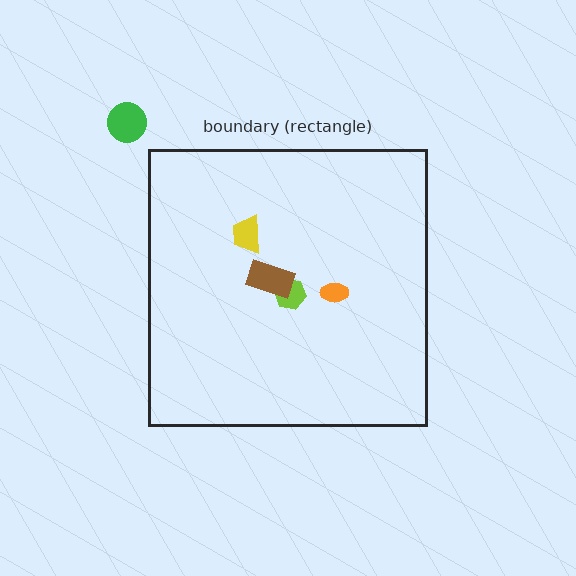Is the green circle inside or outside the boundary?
Outside.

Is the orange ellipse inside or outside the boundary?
Inside.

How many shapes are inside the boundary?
4 inside, 1 outside.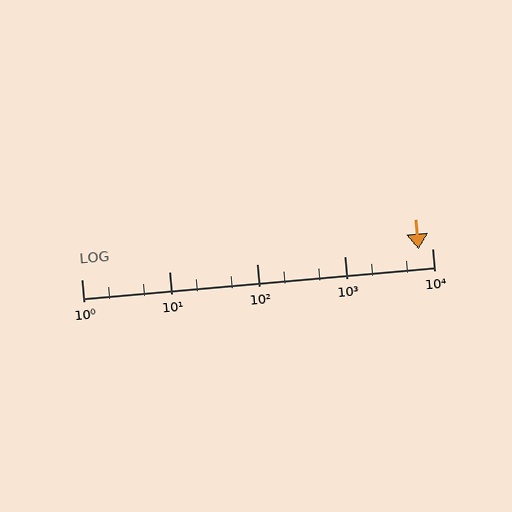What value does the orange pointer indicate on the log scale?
The pointer indicates approximately 7100.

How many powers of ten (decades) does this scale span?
The scale spans 4 decades, from 1 to 10000.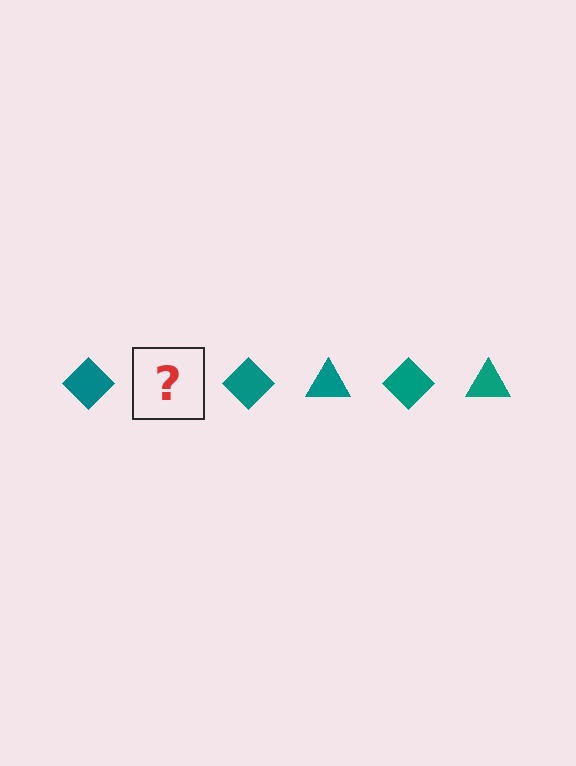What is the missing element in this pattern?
The missing element is a teal triangle.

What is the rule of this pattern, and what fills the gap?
The rule is that the pattern cycles through diamond, triangle shapes in teal. The gap should be filled with a teal triangle.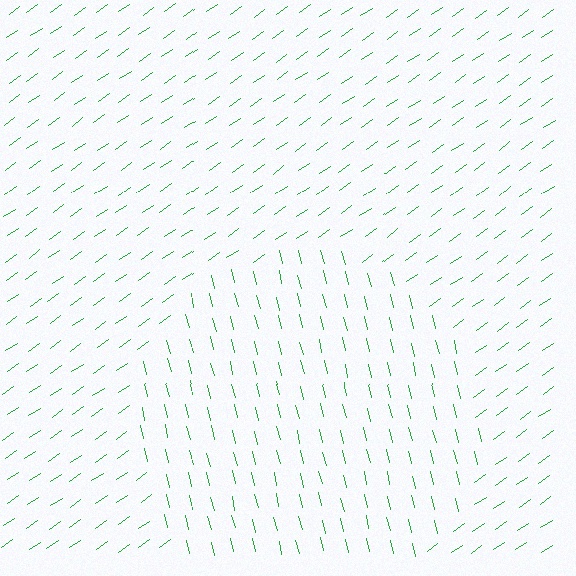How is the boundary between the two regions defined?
The boundary is defined purely by a change in line orientation (approximately 68 degrees difference). All lines are the same color and thickness.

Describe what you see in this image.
The image is filled with small green line segments. A circle region in the image has lines oriented differently from the surrounding lines, creating a visible texture boundary.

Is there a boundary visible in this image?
Yes, there is a texture boundary formed by a change in line orientation.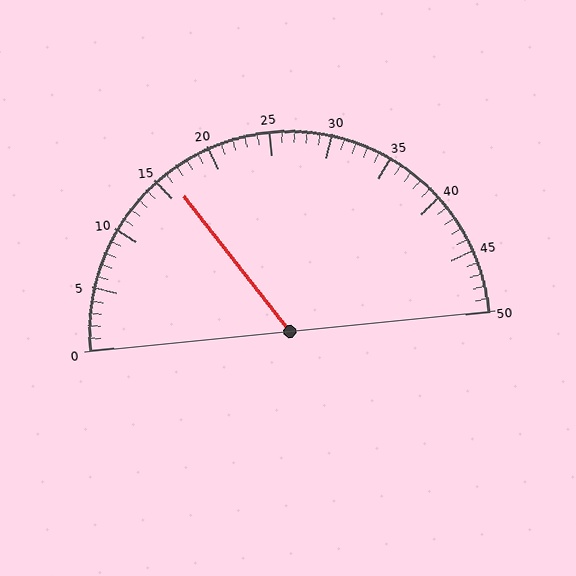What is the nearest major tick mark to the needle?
The nearest major tick mark is 15.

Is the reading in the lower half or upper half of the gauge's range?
The reading is in the lower half of the range (0 to 50).